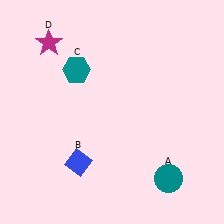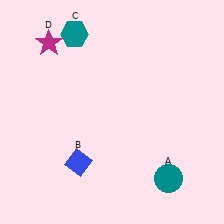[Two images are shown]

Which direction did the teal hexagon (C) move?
The teal hexagon (C) moved up.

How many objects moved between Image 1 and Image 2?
1 object moved between the two images.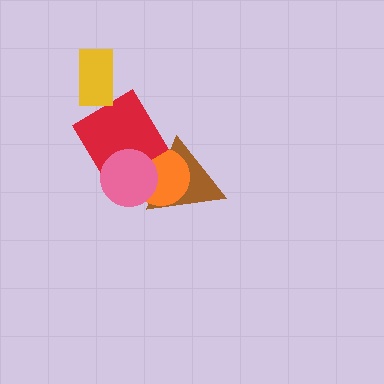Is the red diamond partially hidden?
Yes, it is partially covered by another shape.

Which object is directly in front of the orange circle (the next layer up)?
The red diamond is directly in front of the orange circle.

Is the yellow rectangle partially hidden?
No, no other shape covers it.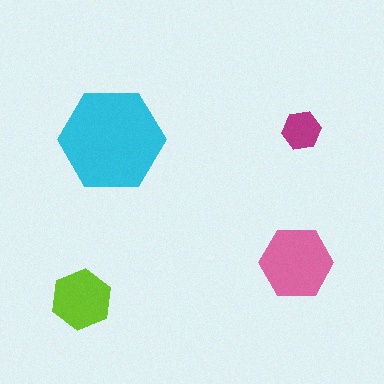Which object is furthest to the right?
The magenta hexagon is rightmost.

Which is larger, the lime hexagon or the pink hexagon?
The pink one.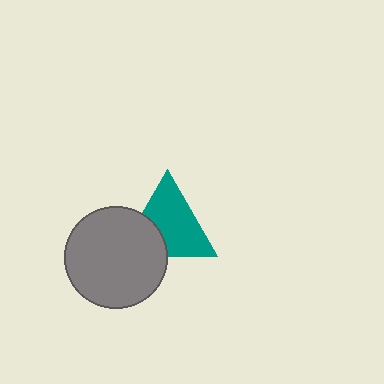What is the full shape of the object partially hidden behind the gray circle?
The partially hidden object is a teal triangle.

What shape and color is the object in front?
The object in front is a gray circle.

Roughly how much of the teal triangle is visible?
Most of it is visible (roughly 70%).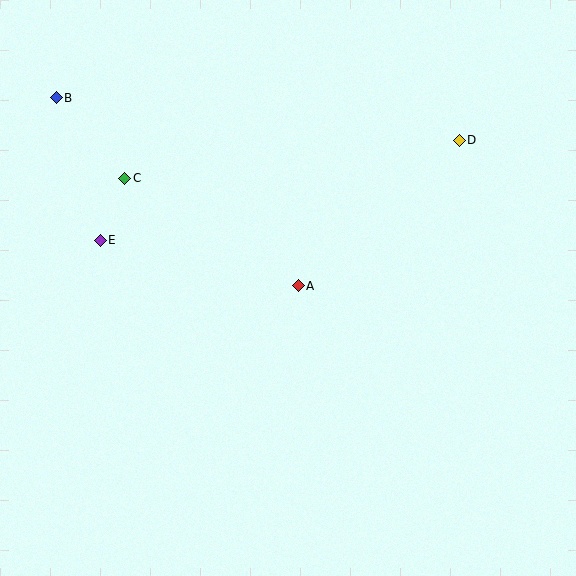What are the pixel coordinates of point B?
Point B is at (56, 98).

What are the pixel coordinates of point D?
Point D is at (459, 140).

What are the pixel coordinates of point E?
Point E is at (100, 240).